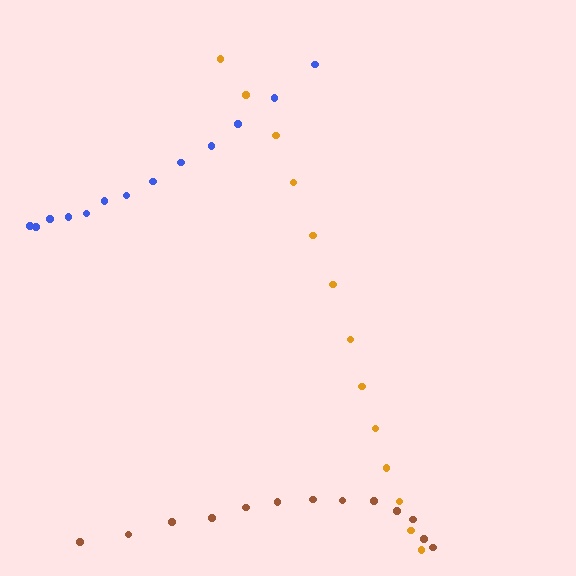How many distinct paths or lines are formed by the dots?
There are 3 distinct paths.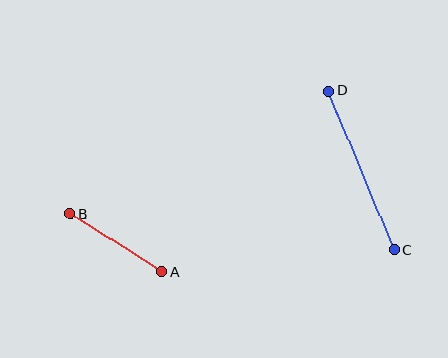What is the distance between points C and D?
The distance is approximately 172 pixels.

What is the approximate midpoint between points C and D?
The midpoint is at approximately (361, 170) pixels.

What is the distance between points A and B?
The distance is approximately 108 pixels.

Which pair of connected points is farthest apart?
Points C and D are farthest apart.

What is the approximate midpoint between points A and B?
The midpoint is at approximately (116, 243) pixels.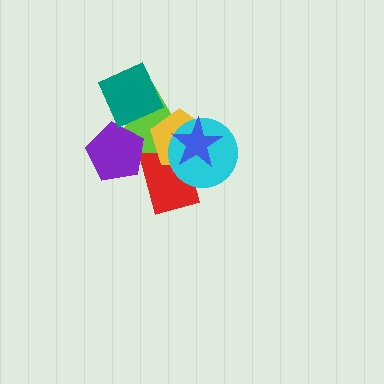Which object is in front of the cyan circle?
The blue star is in front of the cyan circle.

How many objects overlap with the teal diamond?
1 object overlaps with the teal diamond.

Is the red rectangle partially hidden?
Yes, it is partially covered by another shape.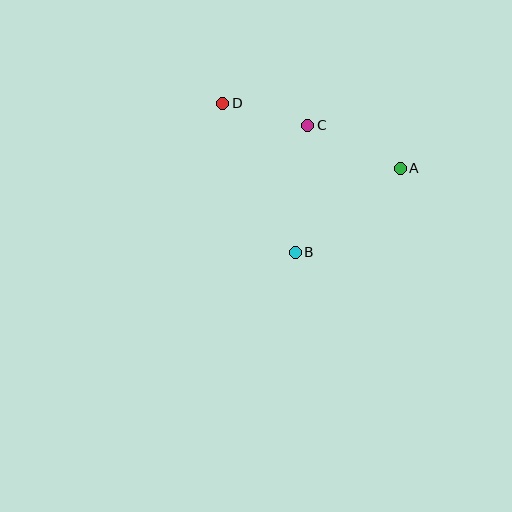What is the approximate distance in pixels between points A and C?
The distance between A and C is approximately 102 pixels.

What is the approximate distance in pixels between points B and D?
The distance between B and D is approximately 166 pixels.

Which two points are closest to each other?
Points C and D are closest to each other.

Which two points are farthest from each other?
Points A and D are farthest from each other.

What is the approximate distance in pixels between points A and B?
The distance between A and B is approximately 135 pixels.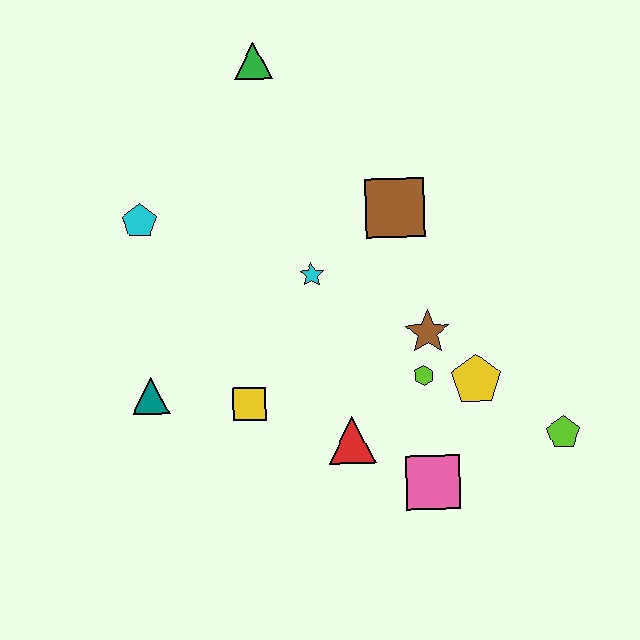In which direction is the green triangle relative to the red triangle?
The green triangle is above the red triangle.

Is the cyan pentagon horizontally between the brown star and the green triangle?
No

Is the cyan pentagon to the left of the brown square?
Yes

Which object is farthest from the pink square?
The green triangle is farthest from the pink square.